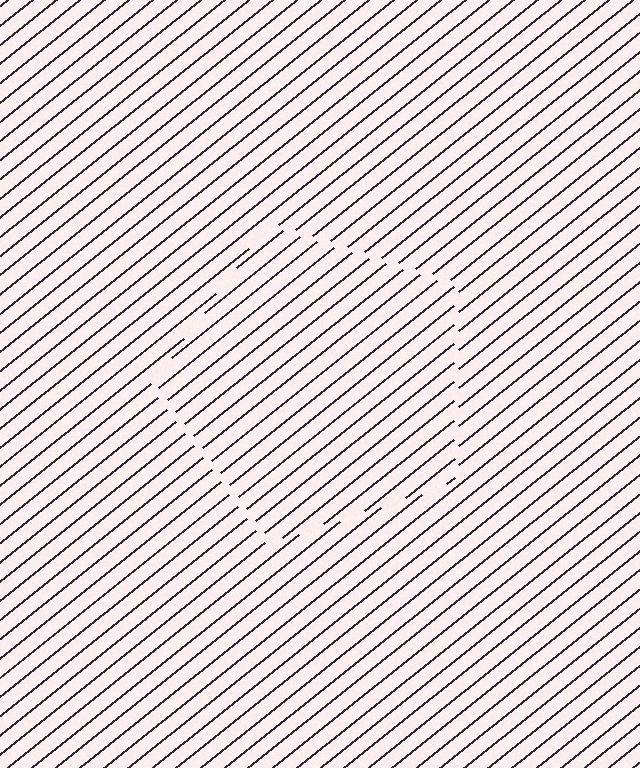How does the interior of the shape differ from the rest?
The interior of the shape contains the same grating, shifted by half a period — the contour is defined by the phase discontinuity where line-ends from the inner and outer gratings abut.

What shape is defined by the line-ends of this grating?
An illusory pentagon. The interior of the shape contains the same grating, shifted by half a period — the contour is defined by the phase discontinuity where line-ends from the inner and outer gratings abut.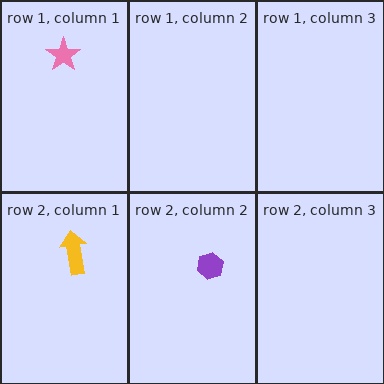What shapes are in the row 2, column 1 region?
The yellow arrow.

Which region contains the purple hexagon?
The row 2, column 2 region.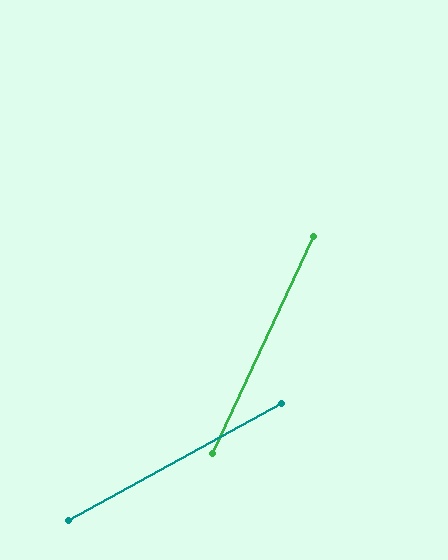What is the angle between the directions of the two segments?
Approximately 36 degrees.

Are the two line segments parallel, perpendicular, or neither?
Neither parallel nor perpendicular — they differ by about 36°.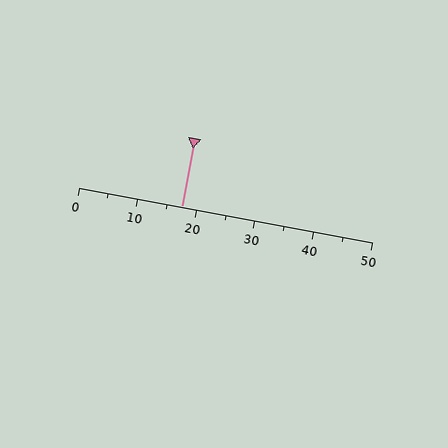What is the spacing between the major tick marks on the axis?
The major ticks are spaced 10 apart.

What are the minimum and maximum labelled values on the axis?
The axis runs from 0 to 50.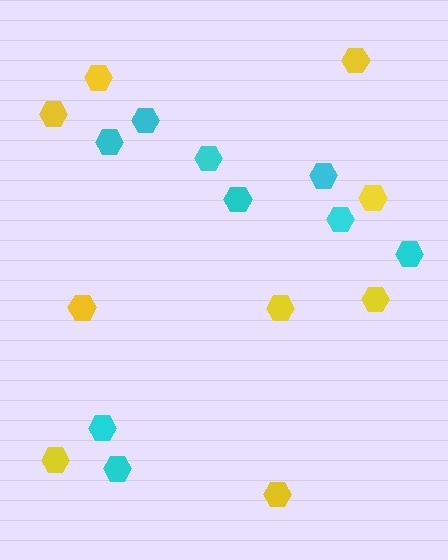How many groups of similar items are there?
There are 2 groups: one group of yellow hexagons (9) and one group of cyan hexagons (9).